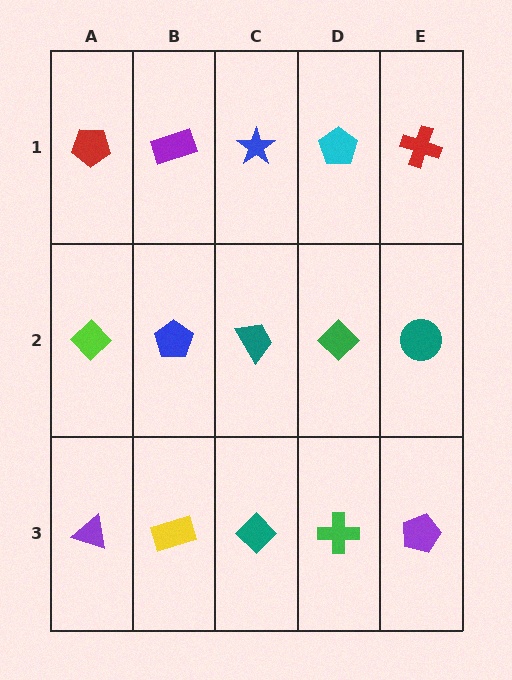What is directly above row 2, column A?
A red pentagon.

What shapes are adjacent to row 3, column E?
A teal circle (row 2, column E), a green cross (row 3, column D).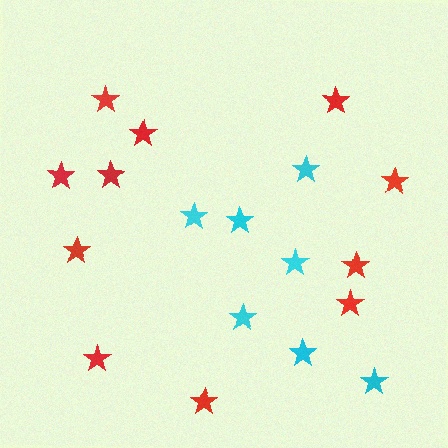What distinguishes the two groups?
There are 2 groups: one group of red stars (11) and one group of cyan stars (7).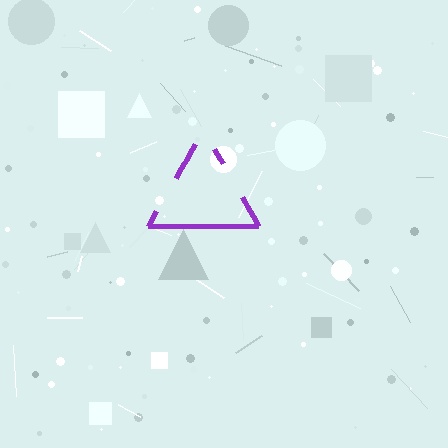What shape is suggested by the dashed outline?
The dashed outline suggests a triangle.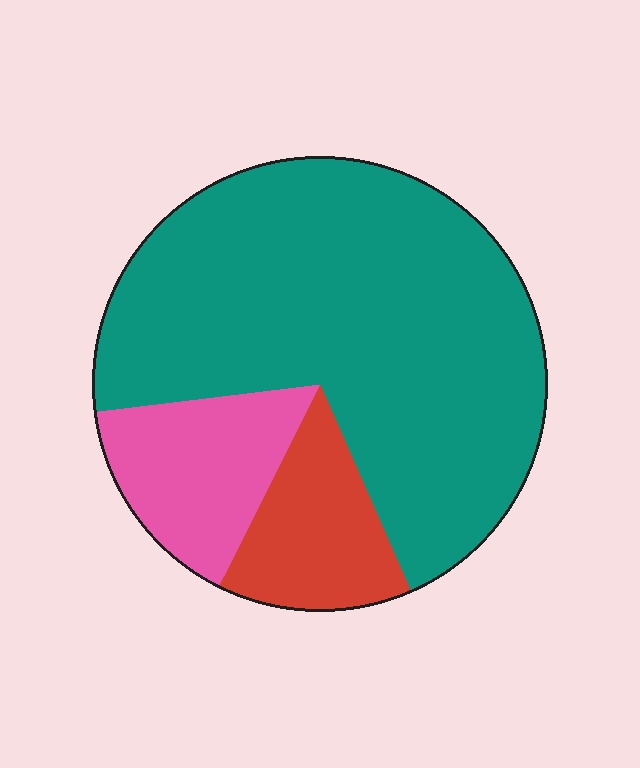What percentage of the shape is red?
Red covers 14% of the shape.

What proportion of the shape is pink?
Pink takes up less than a quarter of the shape.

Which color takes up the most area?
Teal, at roughly 70%.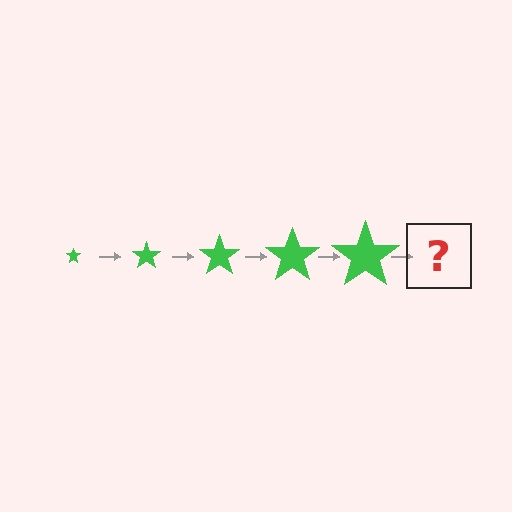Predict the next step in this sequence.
The next step is a green star, larger than the previous one.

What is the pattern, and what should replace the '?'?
The pattern is that the star gets progressively larger each step. The '?' should be a green star, larger than the previous one.